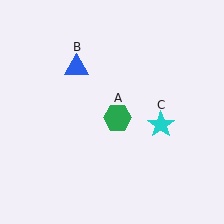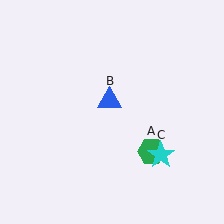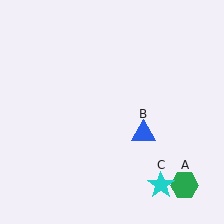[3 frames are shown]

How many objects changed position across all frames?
3 objects changed position: green hexagon (object A), blue triangle (object B), cyan star (object C).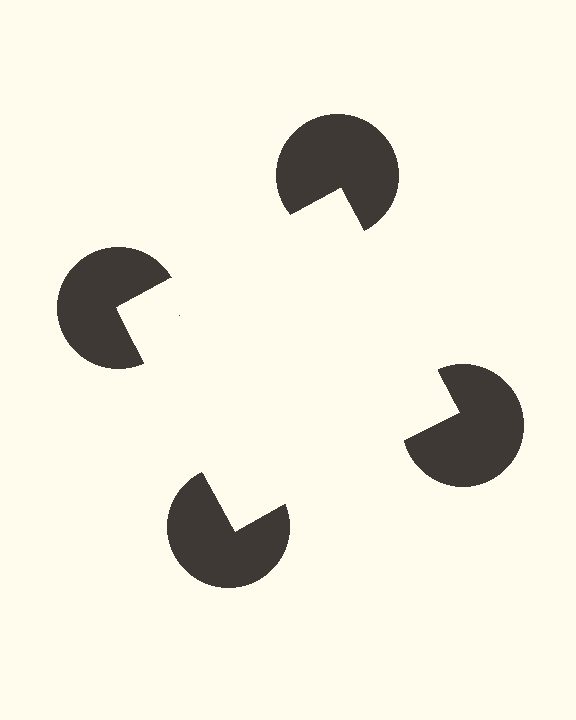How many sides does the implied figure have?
4 sides.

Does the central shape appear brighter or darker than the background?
It typically appears slightly brighter than the background, even though no actual brightness change is drawn.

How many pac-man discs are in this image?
There are 4 — one at each vertex of the illusory square.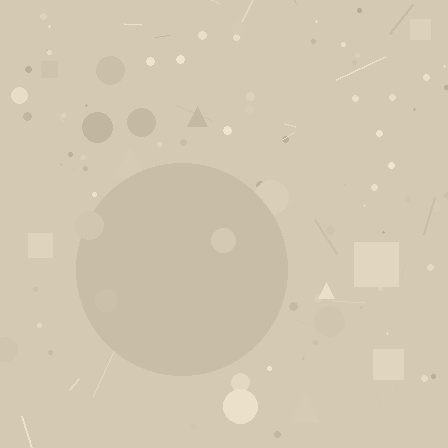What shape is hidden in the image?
A circle is hidden in the image.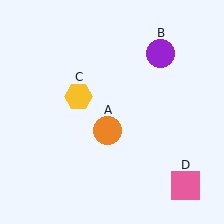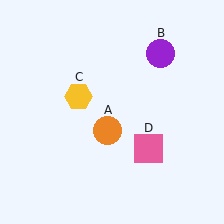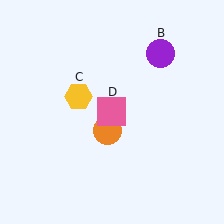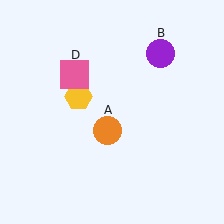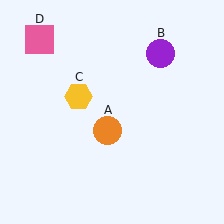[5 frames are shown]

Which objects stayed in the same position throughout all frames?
Orange circle (object A) and purple circle (object B) and yellow hexagon (object C) remained stationary.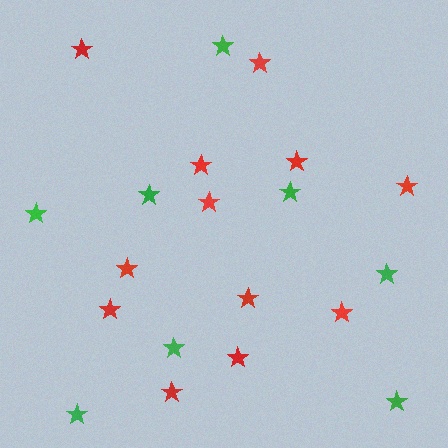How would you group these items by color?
There are 2 groups: one group of green stars (8) and one group of red stars (12).